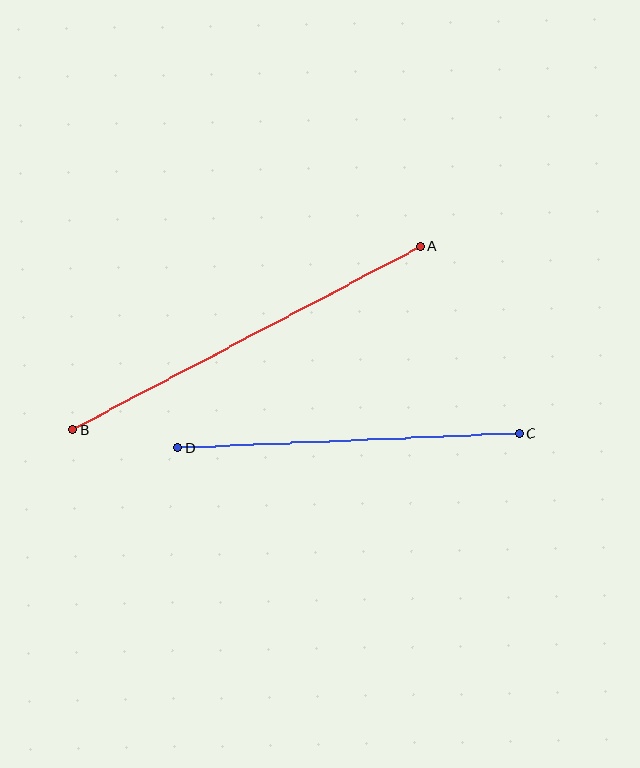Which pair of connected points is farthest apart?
Points A and B are farthest apart.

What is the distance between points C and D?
The distance is approximately 342 pixels.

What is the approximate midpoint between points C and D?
The midpoint is at approximately (349, 441) pixels.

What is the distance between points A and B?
The distance is approximately 393 pixels.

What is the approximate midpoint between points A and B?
The midpoint is at approximately (246, 338) pixels.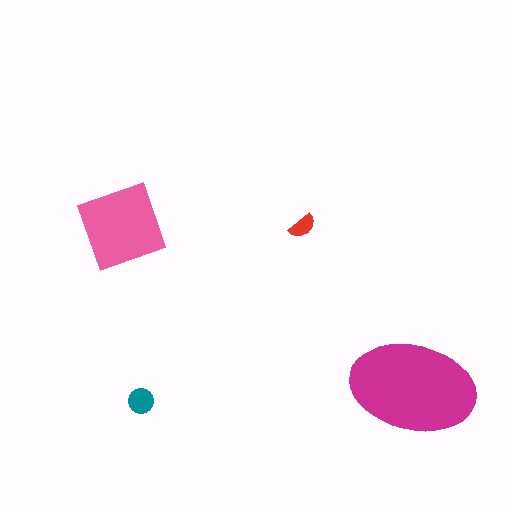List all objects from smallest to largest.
The red semicircle, the teal circle, the pink square, the magenta ellipse.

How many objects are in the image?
There are 4 objects in the image.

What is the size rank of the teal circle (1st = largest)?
3rd.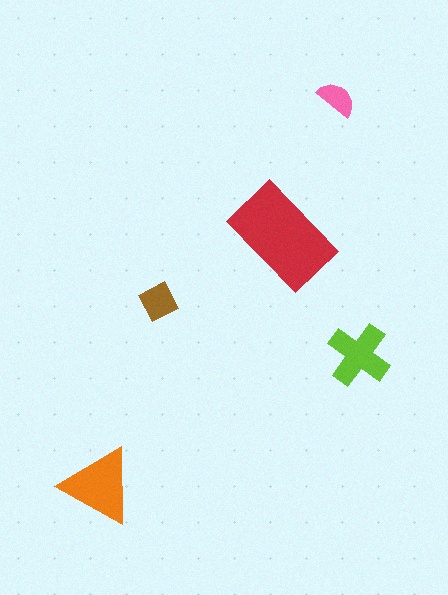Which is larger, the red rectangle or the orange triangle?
The red rectangle.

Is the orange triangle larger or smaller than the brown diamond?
Larger.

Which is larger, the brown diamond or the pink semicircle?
The brown diamond.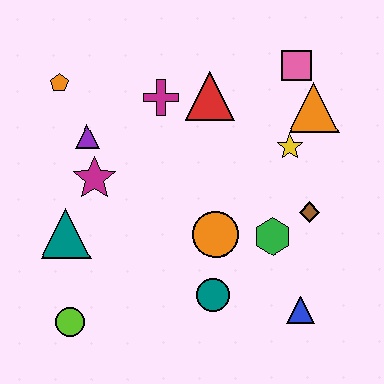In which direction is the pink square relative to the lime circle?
The pink square is above the lime circle.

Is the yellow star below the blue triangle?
No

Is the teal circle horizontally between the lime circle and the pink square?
Yes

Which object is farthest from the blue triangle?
The orange pentagon is farthest from the blue triangle.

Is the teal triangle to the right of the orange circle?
No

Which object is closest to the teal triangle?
The magenta star is closest to the teal triangle.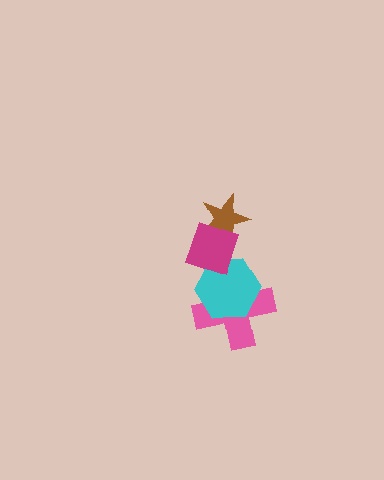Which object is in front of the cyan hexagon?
The magenta diamond is in front of the cyan hexagon.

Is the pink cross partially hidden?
Yes, it is partially covered by another shape.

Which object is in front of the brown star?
The magenta diamond is in front of the brown star.